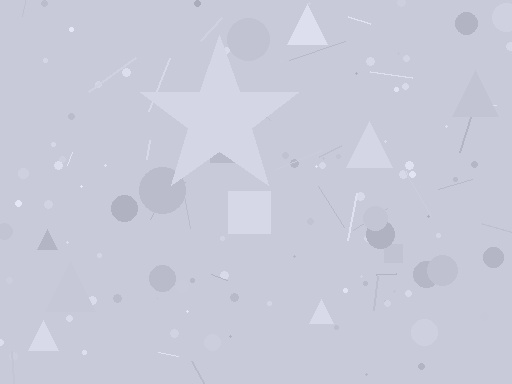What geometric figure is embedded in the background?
A star is embedded in the background.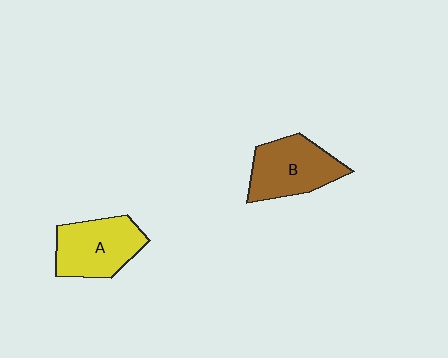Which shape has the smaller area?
Shape A (yellow).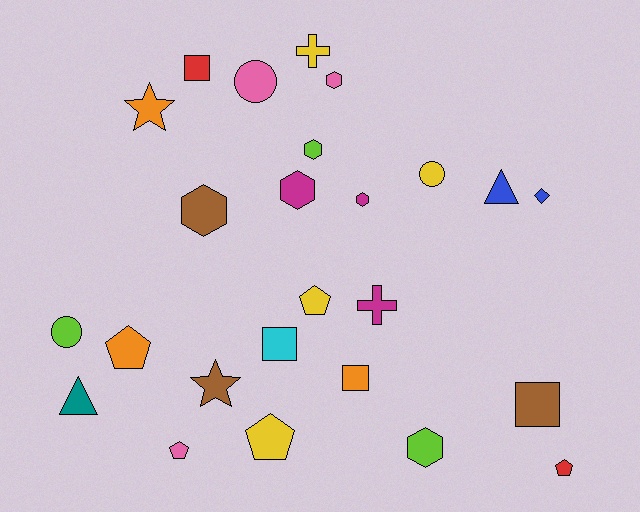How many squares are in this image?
There are 4 squares.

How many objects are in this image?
There are 25 objects.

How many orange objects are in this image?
There are 3 orange objects.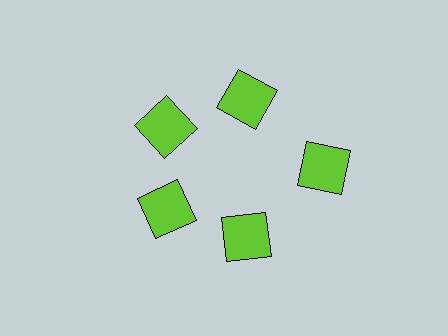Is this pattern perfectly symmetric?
No. The 5 lime squares are arranged in a ring, but one element near the 3 o'clock position is pushed outward from the center, breaking the 5-fold rotational symmetry.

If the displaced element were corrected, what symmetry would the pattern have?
It would have 5-fold rotational symmetry — the pattern would map onto itself every 72 degrees.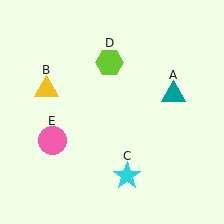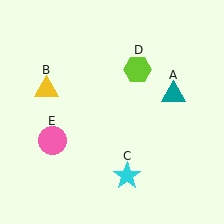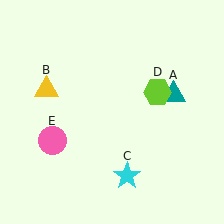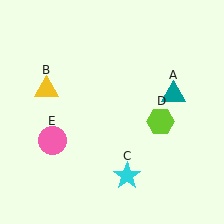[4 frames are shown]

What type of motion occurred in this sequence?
The lime hexagon (object D) rotated clockwise around the center of the scene.